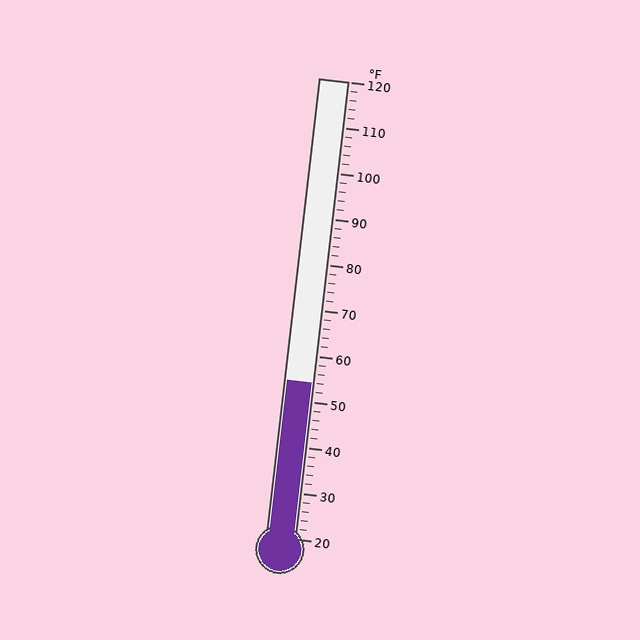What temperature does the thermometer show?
The thermometer shows approximately 54°F.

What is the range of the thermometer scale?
The thermometer scale ranges from 20°F to 120°F.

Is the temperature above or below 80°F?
The temperature is below 80°F.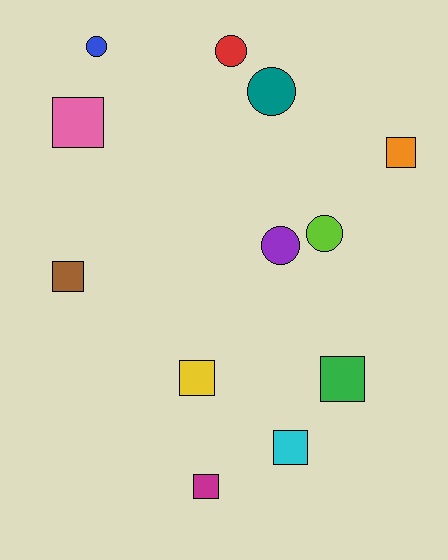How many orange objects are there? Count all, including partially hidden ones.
There is 1 orange object.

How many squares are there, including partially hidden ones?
There are 7 squares.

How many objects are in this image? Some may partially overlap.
There are 12 objects.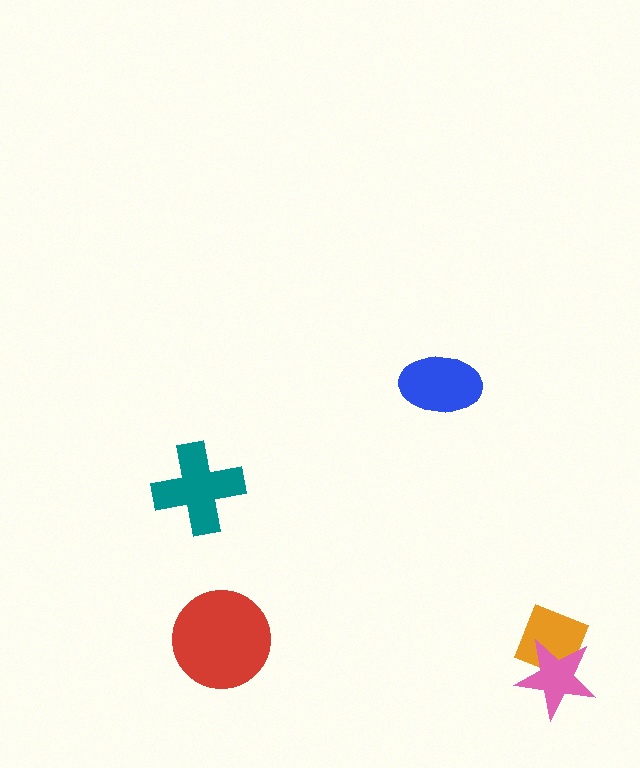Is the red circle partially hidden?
No, no other shape covers it.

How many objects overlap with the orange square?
1 object overlaps with the orange square.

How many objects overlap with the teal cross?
0 objects overlap with the teal cross.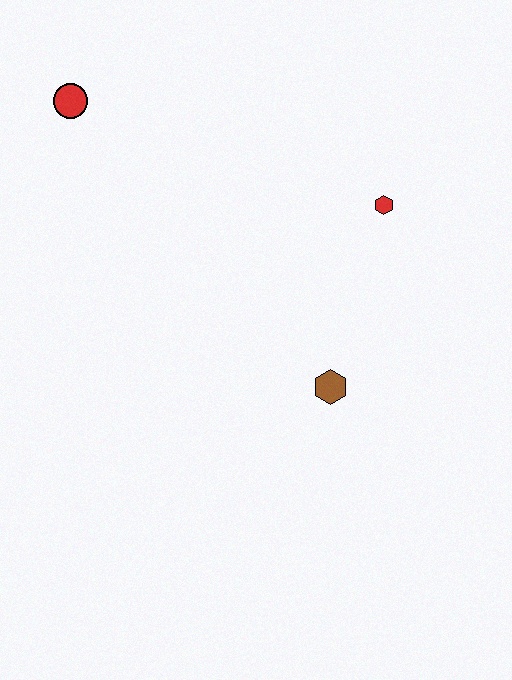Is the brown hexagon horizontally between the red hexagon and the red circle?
Yes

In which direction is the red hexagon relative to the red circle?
The red hexagon is to the right of the red circle.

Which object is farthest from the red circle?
The brown hexagon is farthest from the red circle.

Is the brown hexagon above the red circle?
No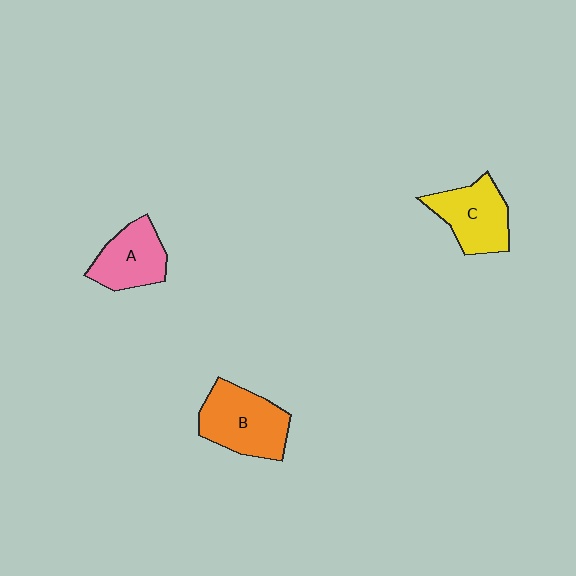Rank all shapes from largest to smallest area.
From largest to smallest: B (orange), C (yellow), A (pink).